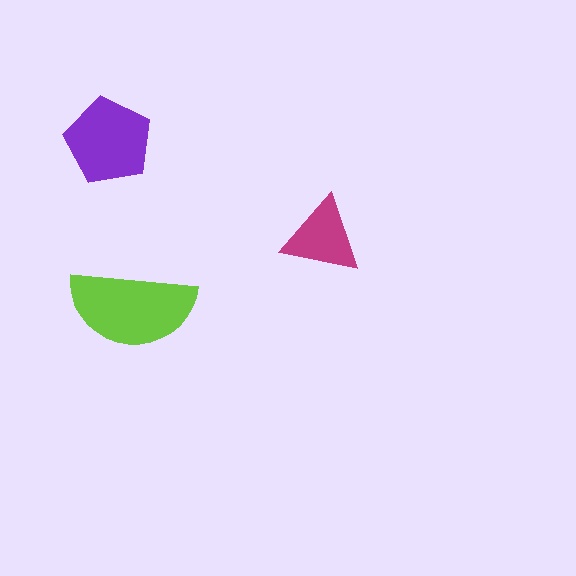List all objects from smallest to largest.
The magenta triangle, the purple pentagon, the lime semicircle.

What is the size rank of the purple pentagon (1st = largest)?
2nd.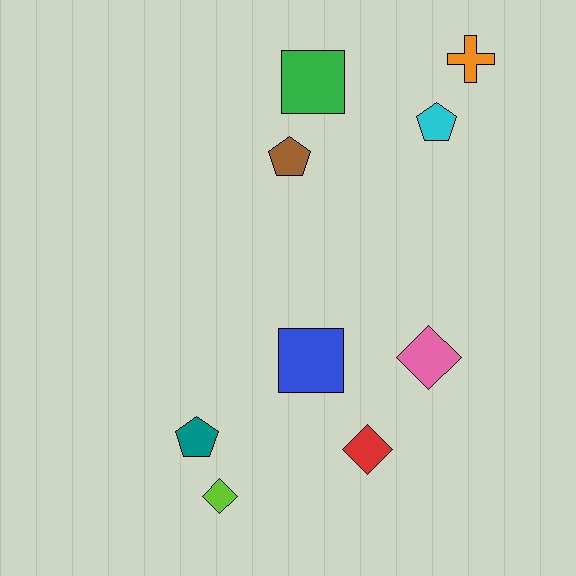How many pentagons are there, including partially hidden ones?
There are 3 pentagons.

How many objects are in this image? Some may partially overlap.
There are 9 objects.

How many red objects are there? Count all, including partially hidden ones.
There is 1 red object.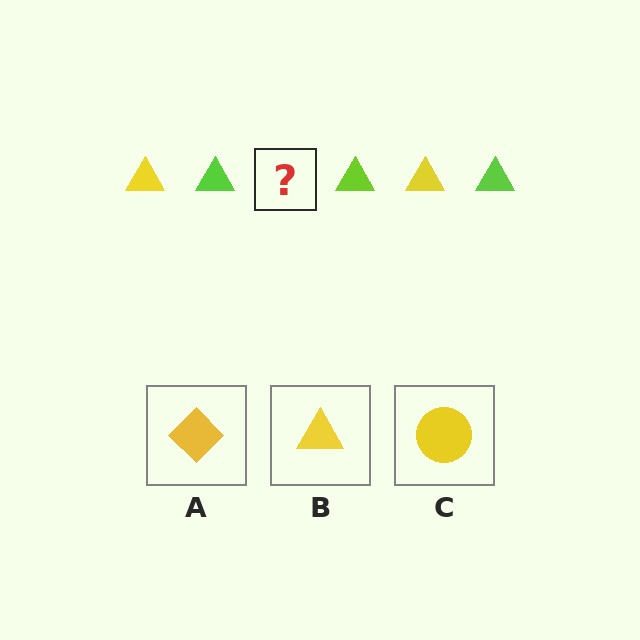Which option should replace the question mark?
Option B.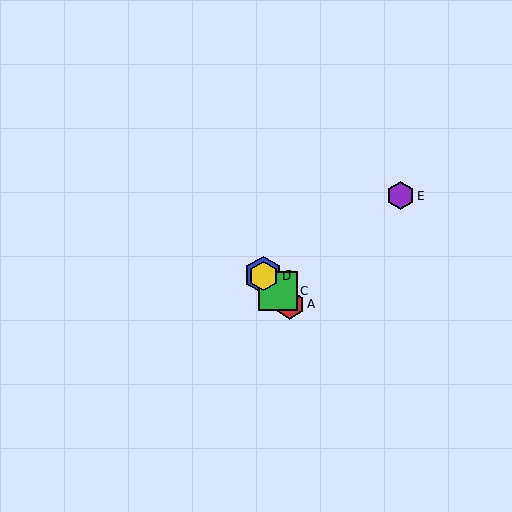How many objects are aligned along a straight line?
4 objects (A, B, C, D) are aligned along a straight line.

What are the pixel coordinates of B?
Object B is at (263, 275).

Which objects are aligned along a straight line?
Objects A, B, C, D are aligned along a straight line.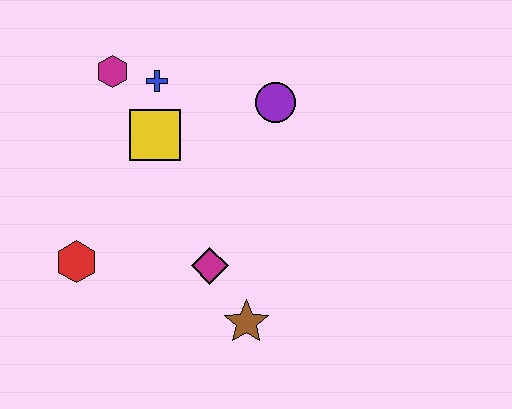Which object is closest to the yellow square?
The blue cross is closest to the yellow square.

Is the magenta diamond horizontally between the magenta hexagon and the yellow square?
No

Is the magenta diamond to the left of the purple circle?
Yes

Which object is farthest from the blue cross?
The brown star is farthest from the blue cross.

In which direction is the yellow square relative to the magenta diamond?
The yellow square is above the magenta diamond.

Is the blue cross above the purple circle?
Yes